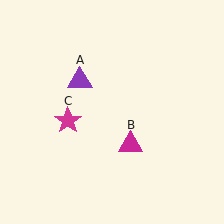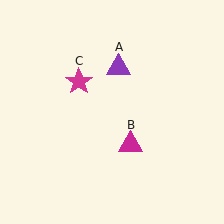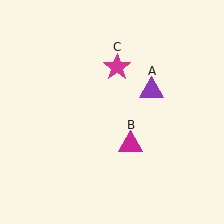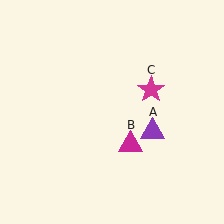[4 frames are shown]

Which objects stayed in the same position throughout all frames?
Magenta triangle (object B) remained stationary.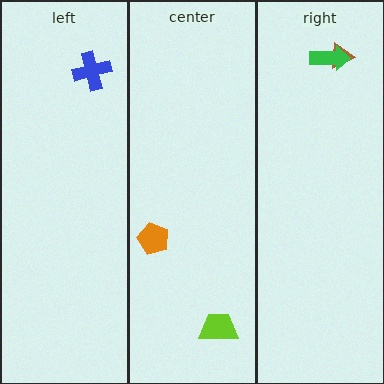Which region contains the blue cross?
The left region.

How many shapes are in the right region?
2.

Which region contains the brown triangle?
The right region.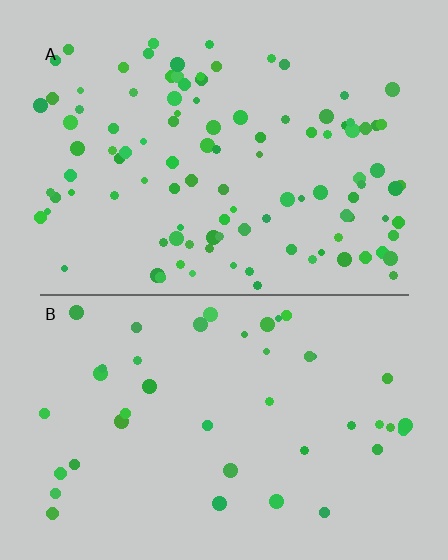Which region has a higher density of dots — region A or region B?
A (the top).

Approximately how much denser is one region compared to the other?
Approximately 2.5× — region A over region B.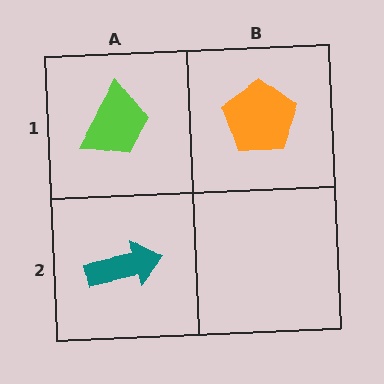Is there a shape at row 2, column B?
No, that cell is empty.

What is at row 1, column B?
An orange pentagon.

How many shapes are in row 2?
1 shape.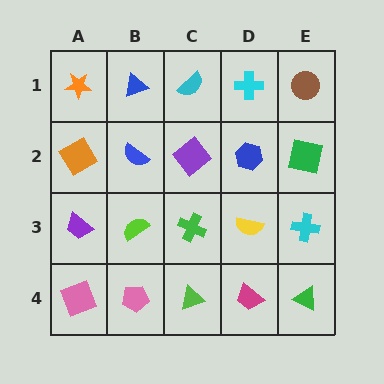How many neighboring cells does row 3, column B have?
4.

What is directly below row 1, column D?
A blue hexagon.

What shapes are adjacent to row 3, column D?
A blue hexagon (row 2, column D), a magenta trapezoid (row 4, column D), a green cross (row 3, column C), a cyan cross (row 3, column E).